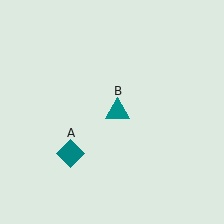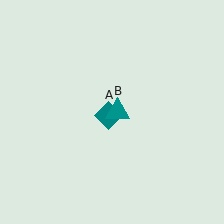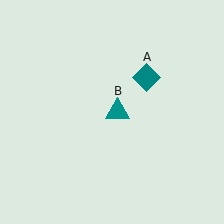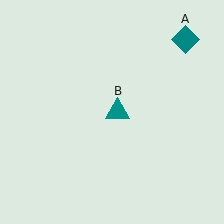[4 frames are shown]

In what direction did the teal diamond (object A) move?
The teal diamond (object A) moved up and to the right.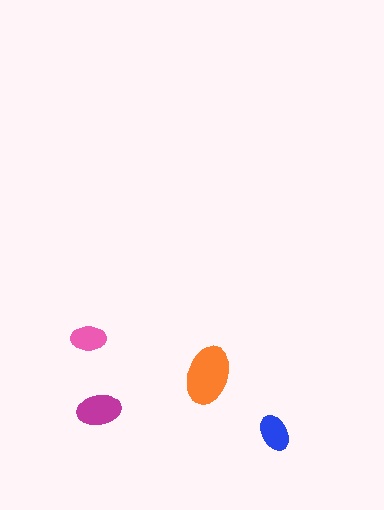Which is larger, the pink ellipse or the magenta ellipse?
The magenta one.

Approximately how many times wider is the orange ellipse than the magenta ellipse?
About 1.5 times wider.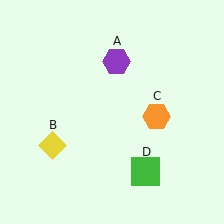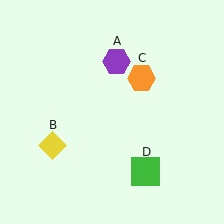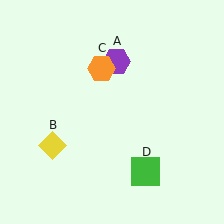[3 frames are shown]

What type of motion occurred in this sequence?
The orange hexagon (object C) rotated counterclockwise around the center of the scene.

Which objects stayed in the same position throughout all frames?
Purple hexagon (object A) and yellow diamond (object B) and green square (object D) remained stationary.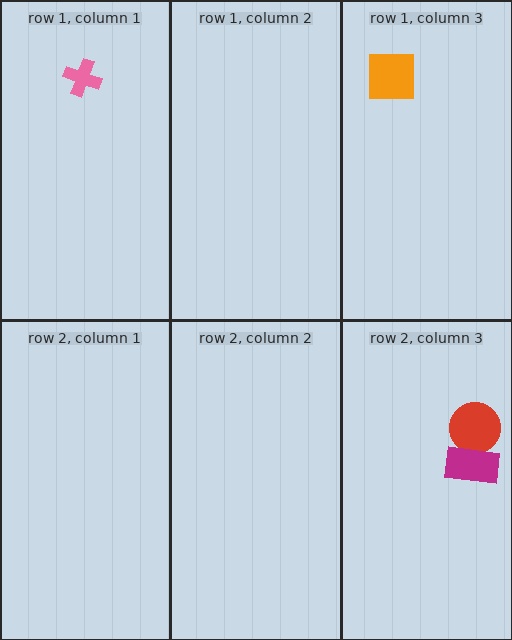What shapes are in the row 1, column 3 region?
The orange square.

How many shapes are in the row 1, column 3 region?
1.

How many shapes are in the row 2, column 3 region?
2.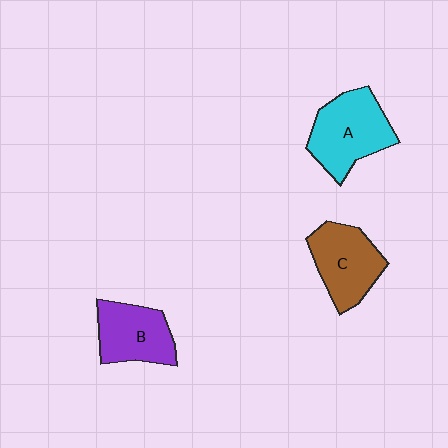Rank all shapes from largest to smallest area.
From largest to smallest: A (cyan), C (brown), B (purple).